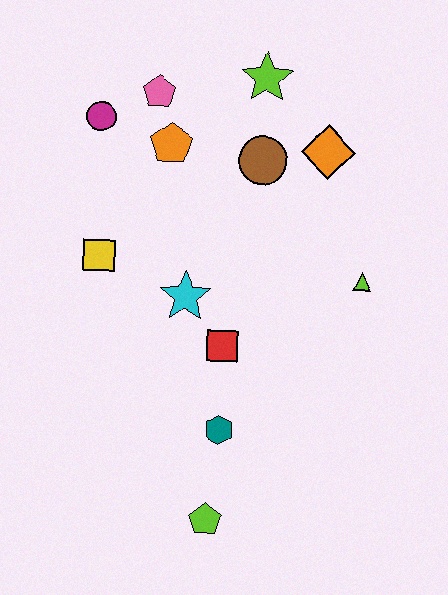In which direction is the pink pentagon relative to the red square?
The pink pentagon is above the red square.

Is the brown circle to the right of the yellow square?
Yes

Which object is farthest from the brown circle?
The lime pentagon is farthest from the brown circle.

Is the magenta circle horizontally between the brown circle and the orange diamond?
No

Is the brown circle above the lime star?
No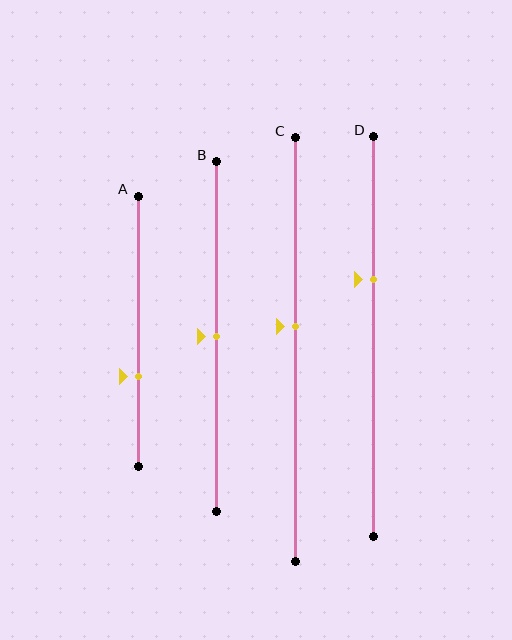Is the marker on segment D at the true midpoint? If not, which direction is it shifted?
No, the marker on segment D is shifted upward by about 14% of the segment length.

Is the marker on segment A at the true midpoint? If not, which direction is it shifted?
No, the marker on segment A is shifted downward by about 17% of the segment length.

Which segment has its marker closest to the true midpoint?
Segment B has its marker closest to the true midpoint.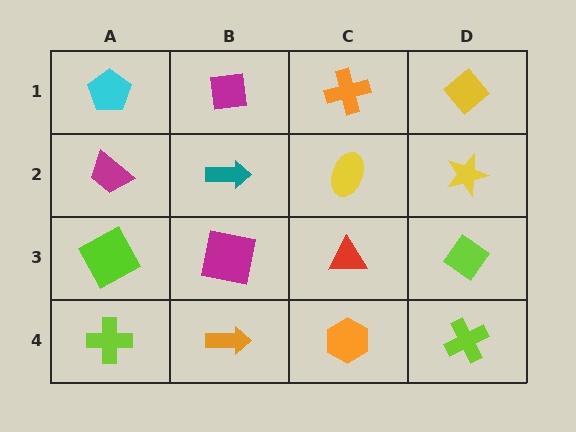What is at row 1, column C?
An orange cross.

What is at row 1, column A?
A cyan pentagon.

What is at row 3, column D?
A lime diamond.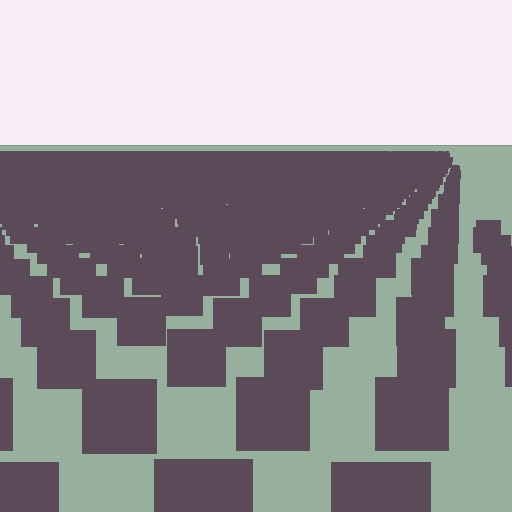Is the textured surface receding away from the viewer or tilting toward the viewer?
The surface is receding away from the viewer. Texture elements get smaller and denser toward the top.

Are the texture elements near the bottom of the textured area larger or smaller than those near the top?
Larger. Near the bottom, elements are closer to the viewer and appear at a bigger on-screen size.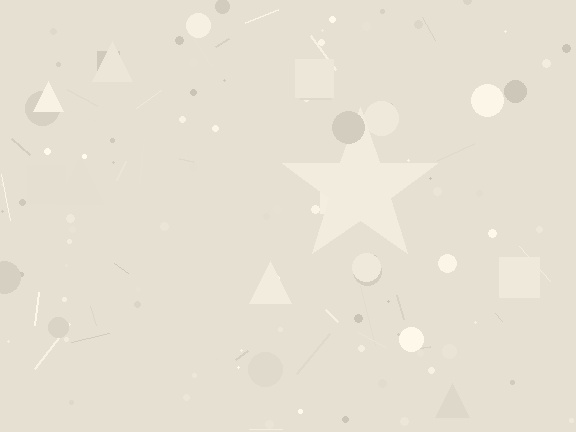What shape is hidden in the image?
A star is hidden in the image.